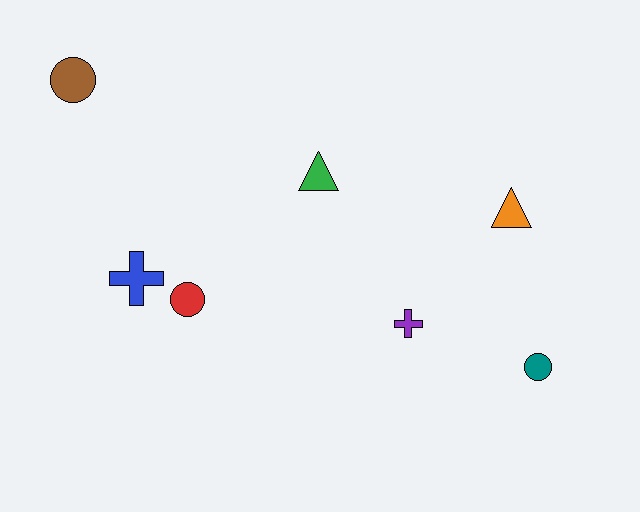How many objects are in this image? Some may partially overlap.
There are 7 objects.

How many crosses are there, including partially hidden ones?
There are 2 crosses.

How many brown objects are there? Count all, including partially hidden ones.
There is 1 brown object.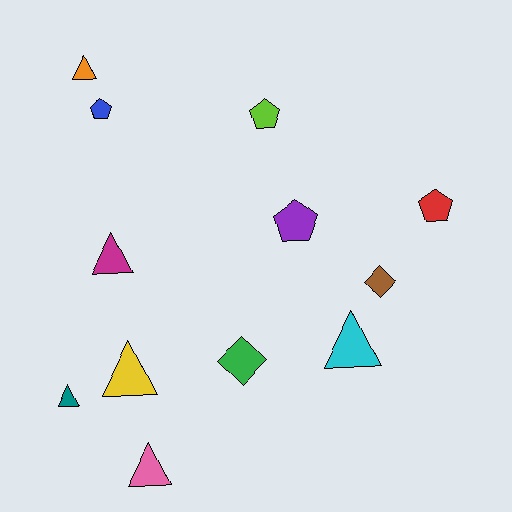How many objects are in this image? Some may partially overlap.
There are 12 objects.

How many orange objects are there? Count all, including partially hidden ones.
There is 1 orange object.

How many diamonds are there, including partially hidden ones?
There are 2 diamonds.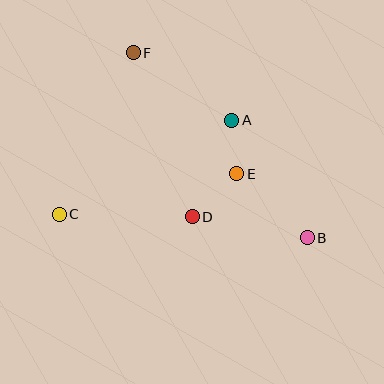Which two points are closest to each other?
Points A and E are closest to each other.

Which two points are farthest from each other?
Points B and F are farthest from each other.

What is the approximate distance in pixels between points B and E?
The distance between B and E is approximately 95 pixels.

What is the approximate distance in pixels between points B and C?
The distance between B and C is approximately 249 pixels.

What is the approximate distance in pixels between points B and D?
The distance between B and D is approximately 117 pixels.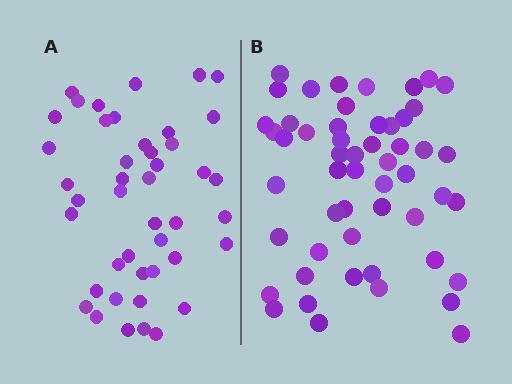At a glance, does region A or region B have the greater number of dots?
Region B (the right region) has more dots.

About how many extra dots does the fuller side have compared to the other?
Region B has roughly 8 or so more dots than region A.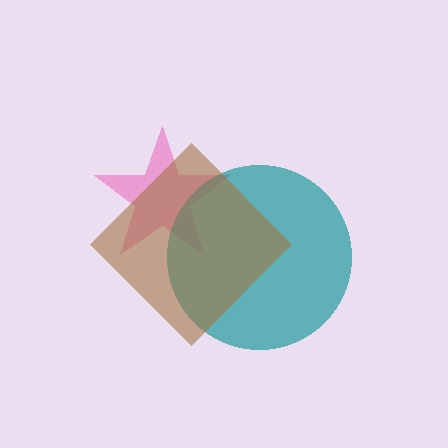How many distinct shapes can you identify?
There are 3 distinct shapes: a pink star, a teal circle, a brown diamond.